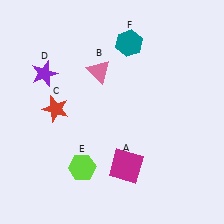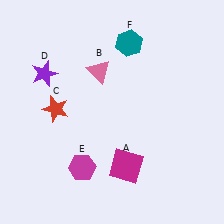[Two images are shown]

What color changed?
The hexagon (E) changed from lime in Image 1 to magenta in Image 2.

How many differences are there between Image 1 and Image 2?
There is 1 difference between the two images.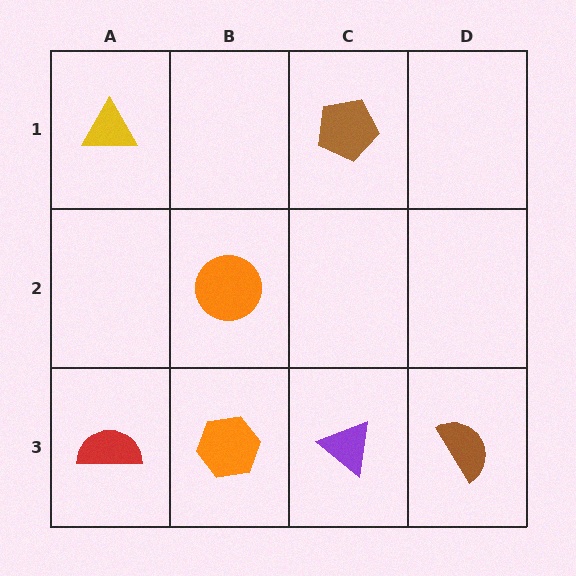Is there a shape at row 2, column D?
No, that cell is empty.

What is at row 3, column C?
A purple triangle.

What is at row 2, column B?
An orange circle.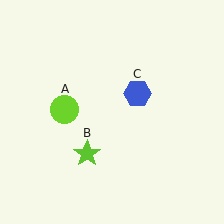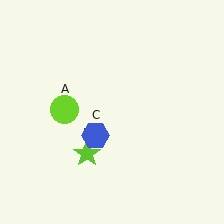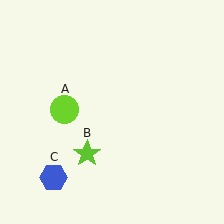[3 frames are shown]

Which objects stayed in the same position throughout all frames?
Lime circle (object A) and lime star (object B) remained stationary.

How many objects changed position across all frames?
1 object changed position: blue hexagon (object C).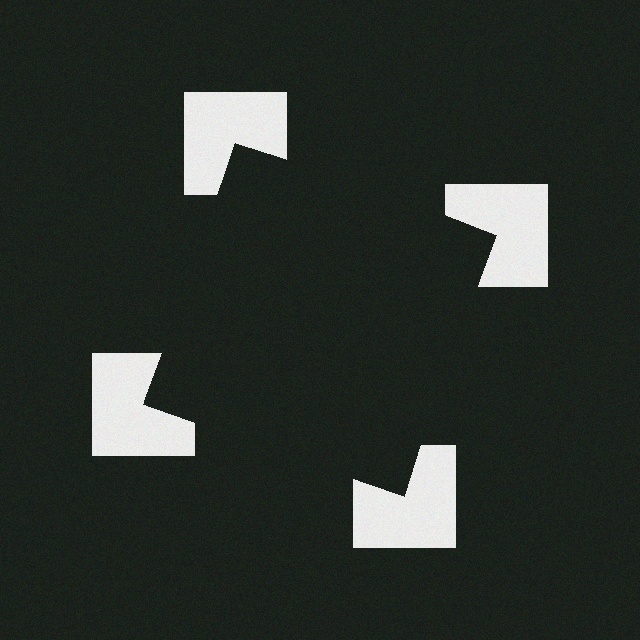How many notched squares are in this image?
There are 4 — one at each vertex of the illusory square.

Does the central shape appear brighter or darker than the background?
It typically appears slightly darker than the background, even though no actual brightness change is drawn.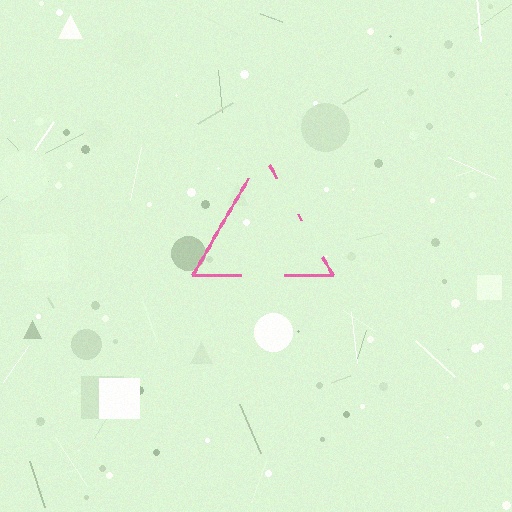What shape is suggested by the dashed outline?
The dashed outline suggests a triangle.